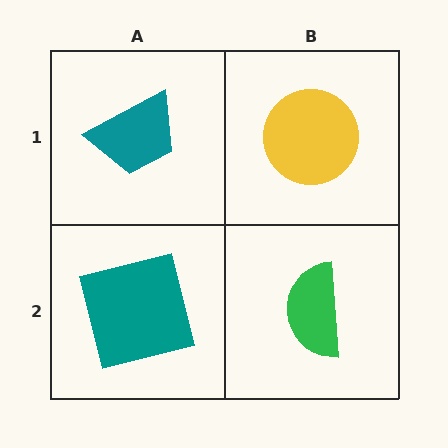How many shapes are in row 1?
2 shapes.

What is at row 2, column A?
A teal square.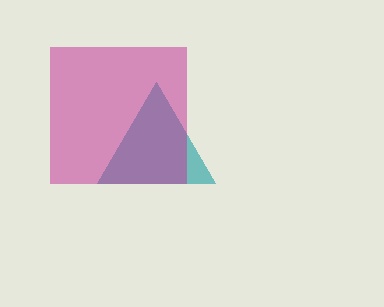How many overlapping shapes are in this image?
There are 2 overlapping shapes in the image.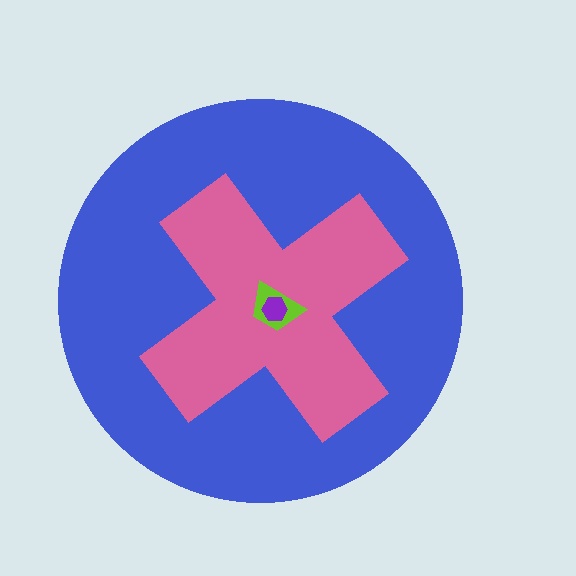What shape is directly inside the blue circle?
The pink cross.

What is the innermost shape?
The purple hexagon.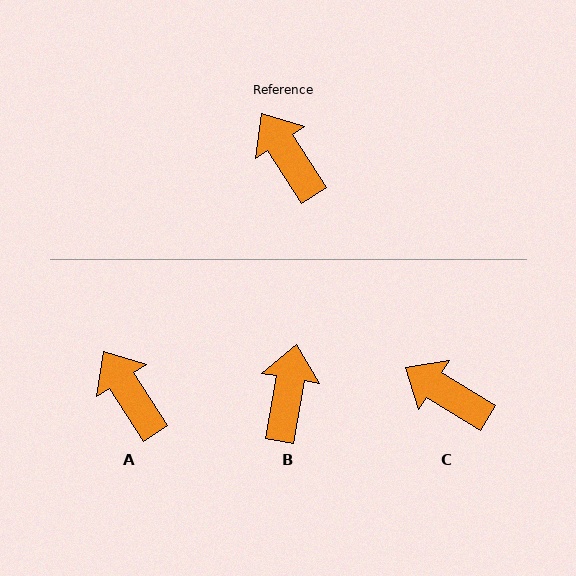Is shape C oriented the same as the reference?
No, it is off by about 26 degrees.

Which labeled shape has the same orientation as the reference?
A.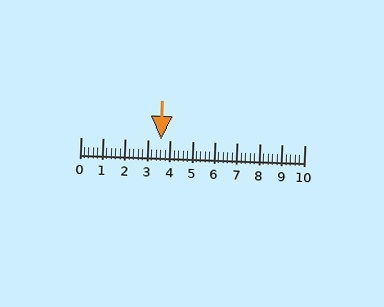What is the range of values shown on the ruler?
The ruler shows values from 0 to 10.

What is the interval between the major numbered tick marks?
The major tick marks are spaced 1 units apart.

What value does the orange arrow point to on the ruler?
The orange arrow points to approximately 3.6.